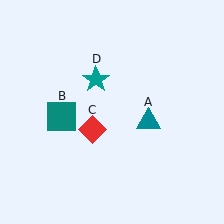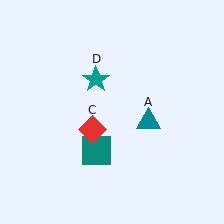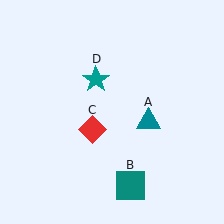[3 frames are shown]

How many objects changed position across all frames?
1 object changed position: teal square (object B).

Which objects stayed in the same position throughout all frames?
Teal triangle (object A) and red diamond (object C) and teal star (object D) remained stationary.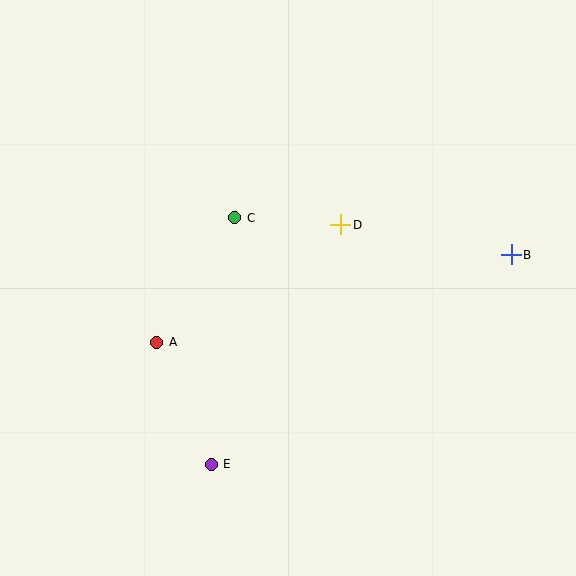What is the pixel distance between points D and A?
The distance between D and A is 218 pixels.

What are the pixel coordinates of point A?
Point A is at (157, 343).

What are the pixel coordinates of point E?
Point E is at (211, 464).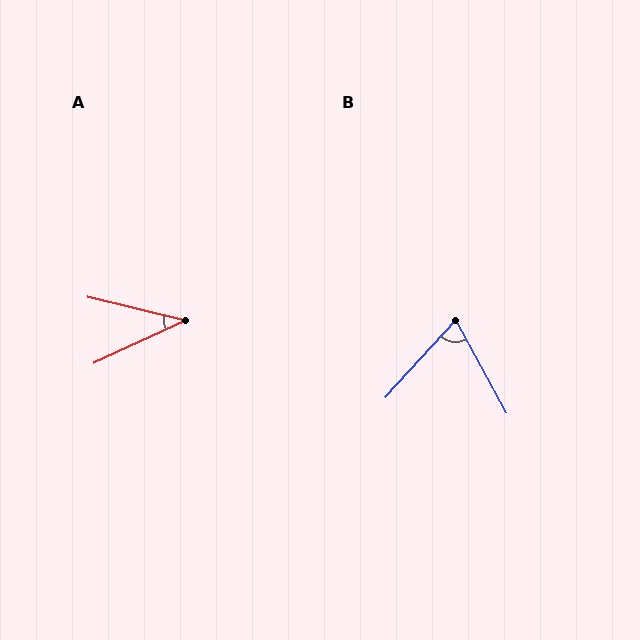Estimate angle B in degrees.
Approximately 71 degrees.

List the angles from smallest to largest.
A (38°), B (71°).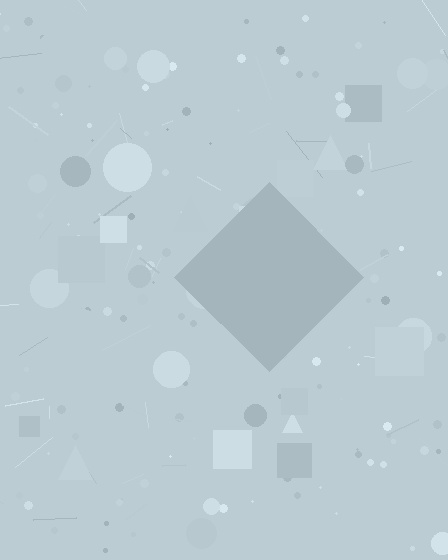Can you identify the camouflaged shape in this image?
The camouflaged shape is a diamond.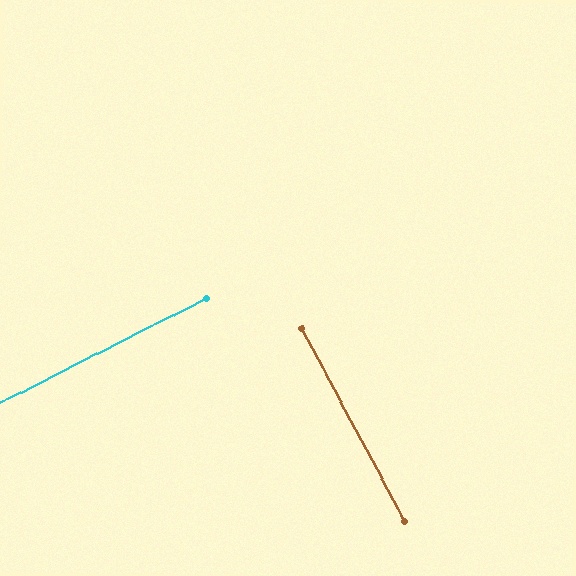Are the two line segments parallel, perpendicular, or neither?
Perpendicular — they meet at approximately 89°.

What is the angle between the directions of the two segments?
Approximately 89 degrees.